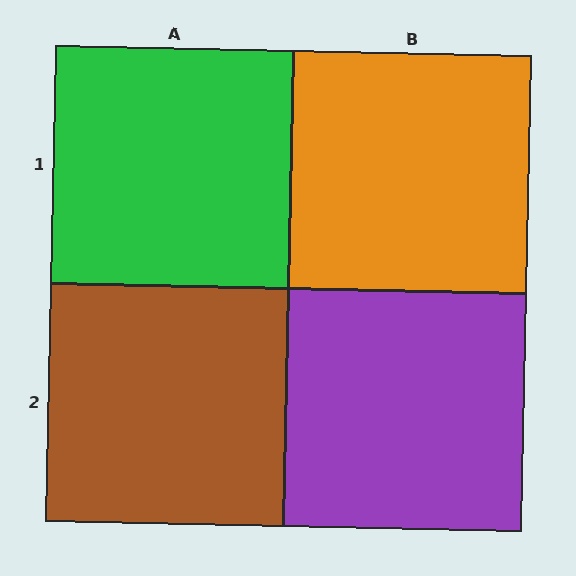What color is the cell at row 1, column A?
Green.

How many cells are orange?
1 cell is orange.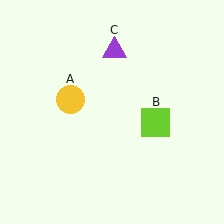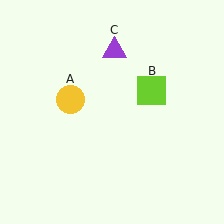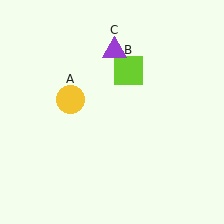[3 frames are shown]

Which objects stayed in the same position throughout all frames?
Yellow circle (object A) and purple triangle (object C) remained stationary.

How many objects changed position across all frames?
1 object changed position: lime square (object B).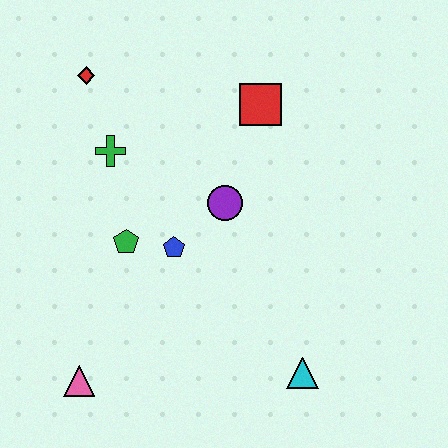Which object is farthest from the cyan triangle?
The red diamond is farthest from the cyan triangle.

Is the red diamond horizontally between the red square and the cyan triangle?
No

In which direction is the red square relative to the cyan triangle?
The red square is above the cyan triangle.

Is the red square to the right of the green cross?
Yes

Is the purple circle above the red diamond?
No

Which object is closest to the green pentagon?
The blue pentagon is closest to the green pentagon.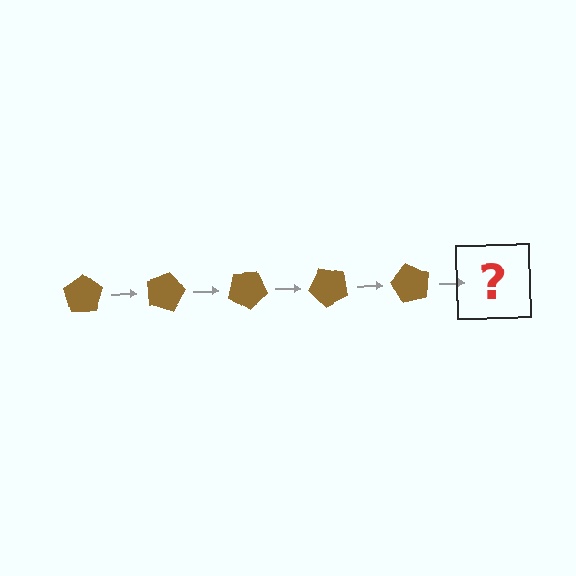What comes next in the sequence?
The next element should be a brown pentagon rotated 75 degrees.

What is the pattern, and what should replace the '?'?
The pattern is that the pentagon rotates 15 degrees each step. The '?' should be a brown pentagon rotated 75 degrees.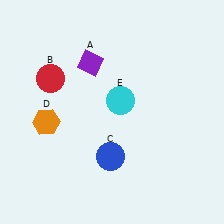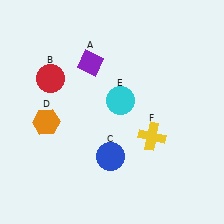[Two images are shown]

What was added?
A yellow cross (F) was added in Image 2.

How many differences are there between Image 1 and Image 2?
There is 1 difference between the two images.